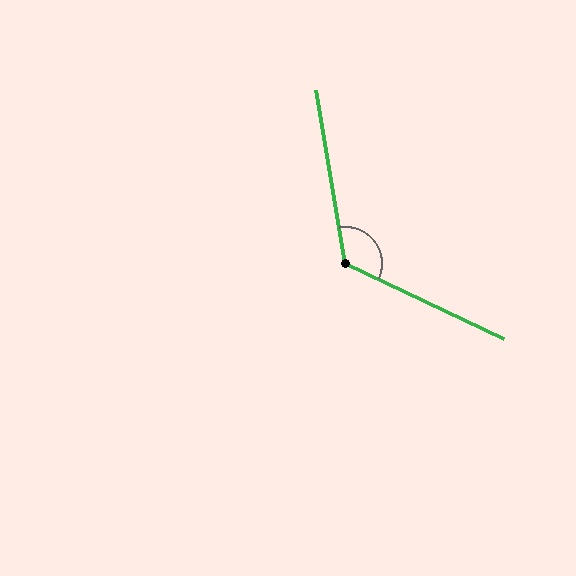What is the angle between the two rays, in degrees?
Approximately 125 degrees.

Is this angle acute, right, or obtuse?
It is obtuse.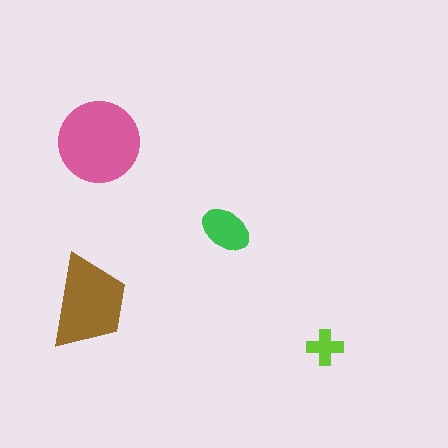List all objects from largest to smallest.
The pink circle, the brown trapezoid, the green ellipse, the lime cross.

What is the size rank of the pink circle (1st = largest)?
1st.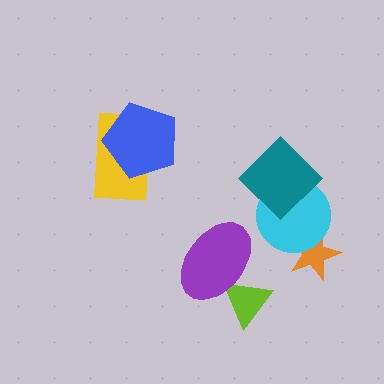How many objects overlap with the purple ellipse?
1 object overlaps with the purple ellipse.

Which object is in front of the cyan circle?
The teal diamond is in front of the cyan circle.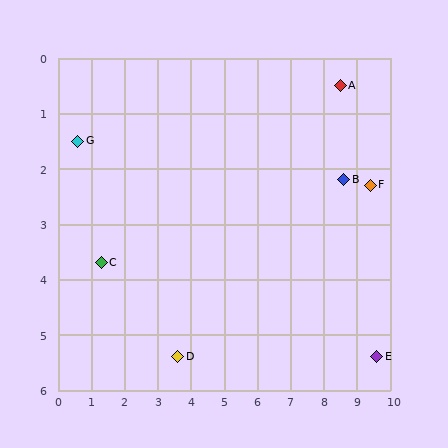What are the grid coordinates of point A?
Point A is at approximately (8.5, 0.5).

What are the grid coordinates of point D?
Point D is at approximately (3.6, 5.4).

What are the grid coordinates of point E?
Point E is at approximately (9.6, 5.4).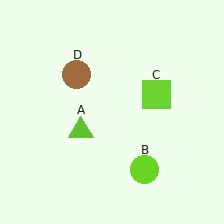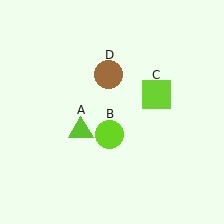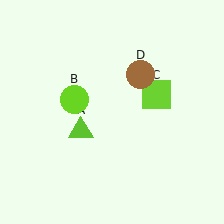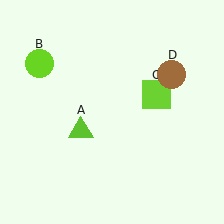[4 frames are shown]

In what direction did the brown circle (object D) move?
The brown circle (object D) moved right.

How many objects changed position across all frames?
2 objects changed position: lime circle (object B), brown circle (object D).